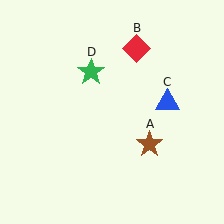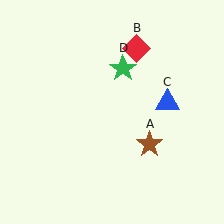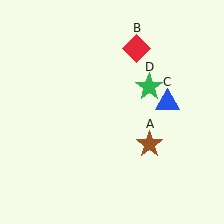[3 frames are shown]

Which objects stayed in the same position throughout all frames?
Brown star (object A) and red diamond (object B) and blue triangle (object C) remained stationary.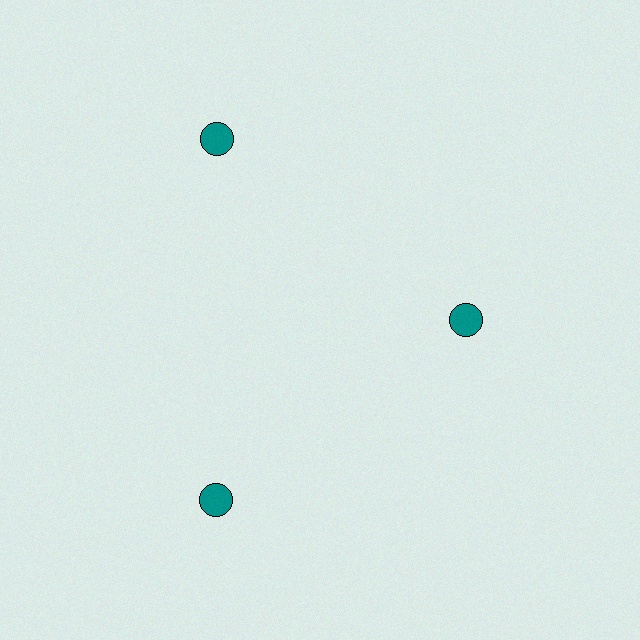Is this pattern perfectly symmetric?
No. The 3 teal circles are arranged in a ring, but one element near the 3 o'clock position is pulled inward toward the center, breaking the 3-fold rotational symmetry.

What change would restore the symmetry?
The symmetry would be restored by moving it outward, back onto the ring so that all 3 circles sit at equal angles and equal distance from the center.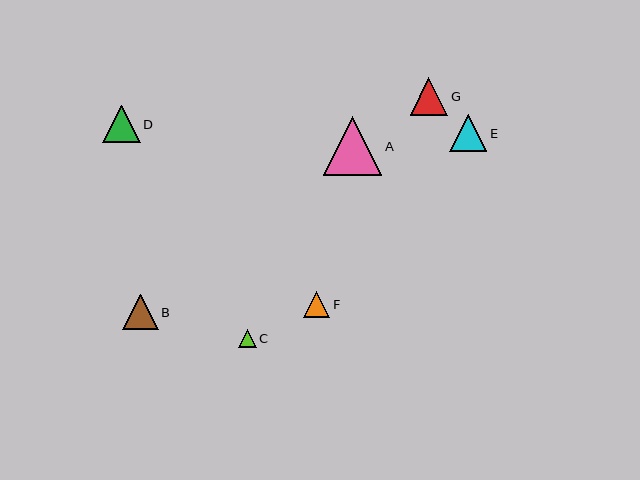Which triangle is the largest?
Triangle A is the largest with a size of approximately 58 pixels.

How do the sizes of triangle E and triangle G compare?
Triangle E and triangle G are approximately the same size.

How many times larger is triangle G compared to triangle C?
Triangle G is approximately 2.2 times the size of triangle C.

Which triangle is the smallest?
Triangle C is the smallest with a size of approximately 17 pixels.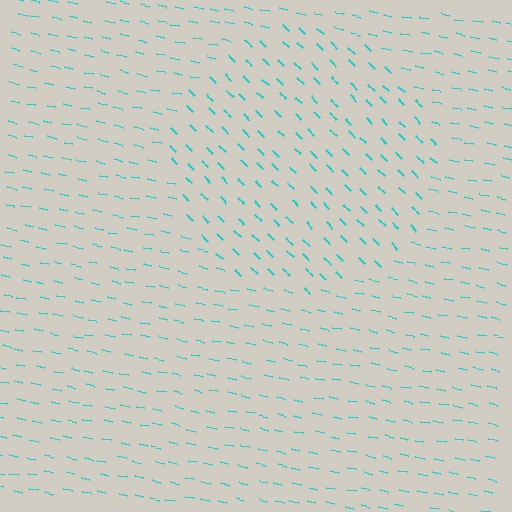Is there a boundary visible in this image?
Yes, there is a texture boundary formed by a change in line orientation.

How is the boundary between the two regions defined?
The boundary is defined purely by a change in line orientation (approximately 32 degrees difference). All lines are the same color and thickness.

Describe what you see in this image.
The image is filled with small cyan line segments. A circle region in the image has lines oriented differently from the surrounding lines, creating a visible texture boundary.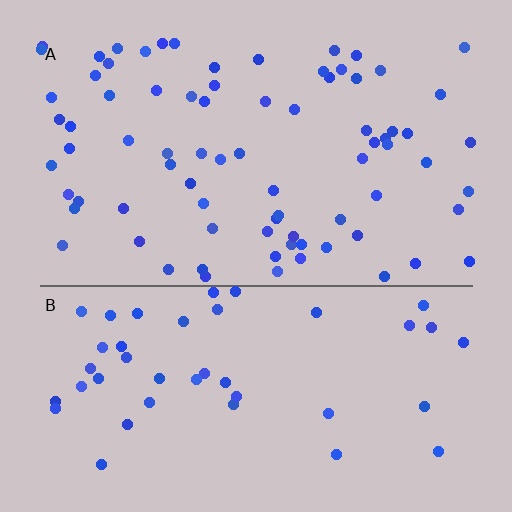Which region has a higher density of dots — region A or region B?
A (the top).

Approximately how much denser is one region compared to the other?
Approximately 1.8× — region A over region B.